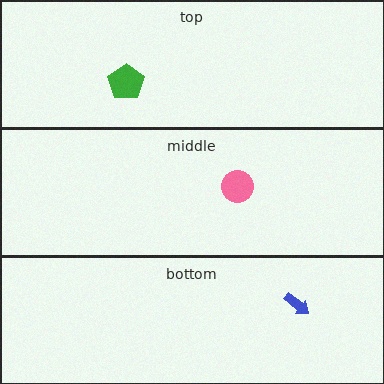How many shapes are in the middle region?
1.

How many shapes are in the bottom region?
1.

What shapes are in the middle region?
The pink circle.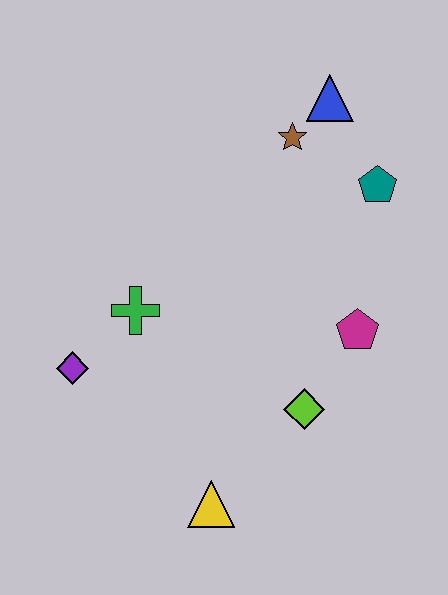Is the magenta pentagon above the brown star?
No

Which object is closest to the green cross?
The purple diamond is closest to the green cross.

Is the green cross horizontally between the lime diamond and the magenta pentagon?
No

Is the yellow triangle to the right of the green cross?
Yes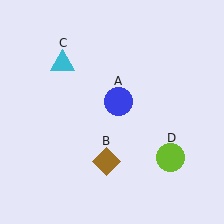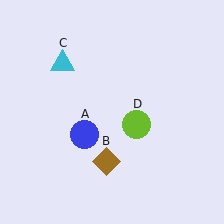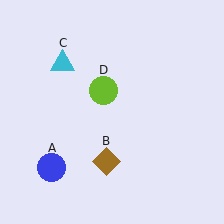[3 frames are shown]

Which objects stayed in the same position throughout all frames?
Brown diamond (object B) and cyan triangle (object C) remained stationary.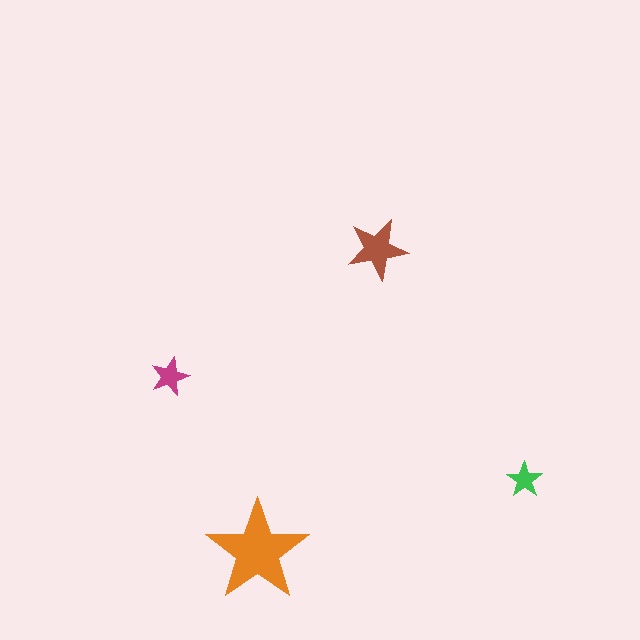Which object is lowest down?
The orange star is bottommost.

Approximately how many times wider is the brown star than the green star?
About 1.5 times wider.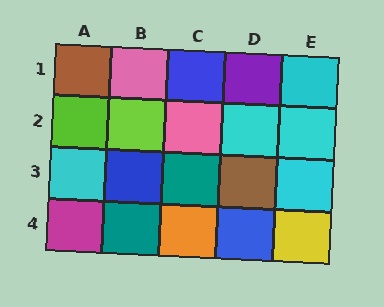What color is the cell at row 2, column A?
Lime.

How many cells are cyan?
5 cells are cyan.